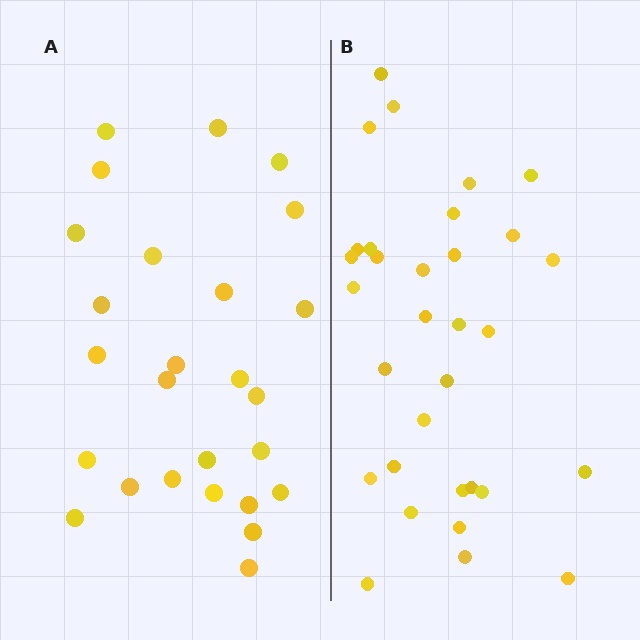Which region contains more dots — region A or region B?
Region B (the right region) has more dots.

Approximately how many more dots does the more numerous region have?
Region B has about 6 more dots than region A.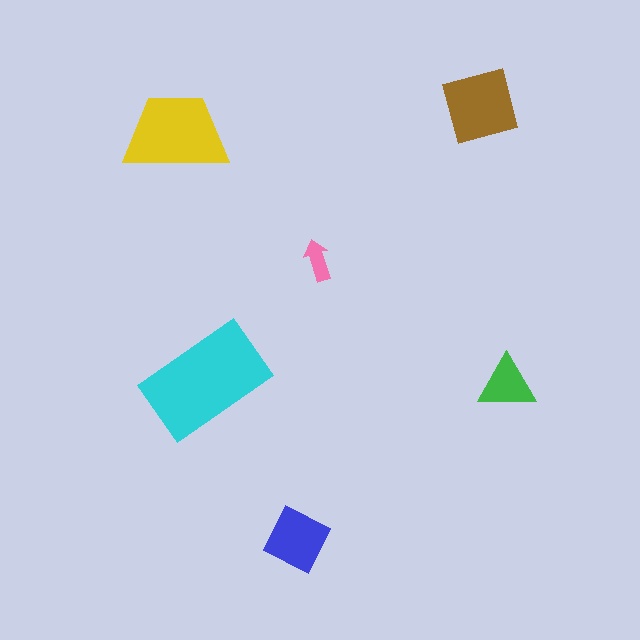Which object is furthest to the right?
The green triangle is rightmost.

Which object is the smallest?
The pink arrow.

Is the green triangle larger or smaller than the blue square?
Smaller.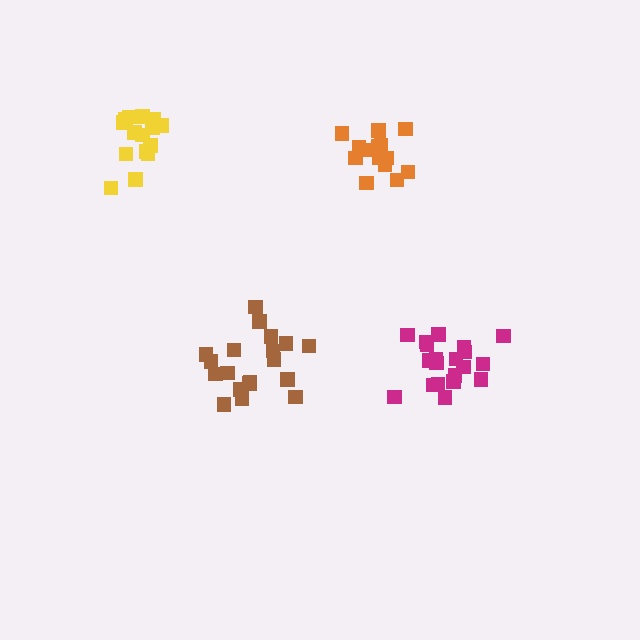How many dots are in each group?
Group 1: 14 dots, Group 2: 20 dots, Group 3: 19 dots, Group 4: 16 dots (69 total).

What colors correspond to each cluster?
The clusters are colored: orange, magenta, brown, yellow.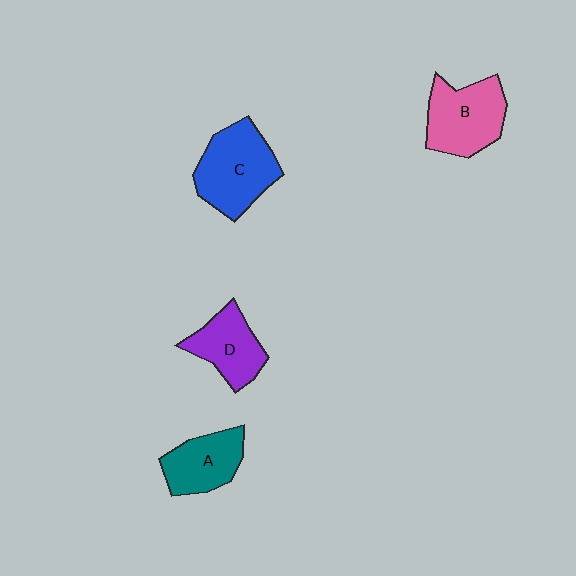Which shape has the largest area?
Shape C (blue).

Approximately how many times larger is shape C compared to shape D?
Approximately 1.4 times.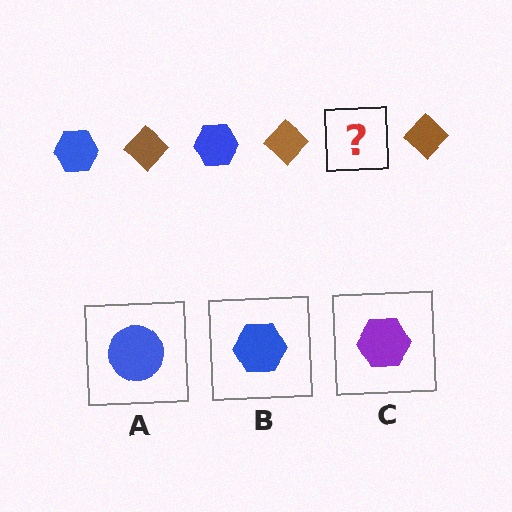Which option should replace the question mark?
Option B.